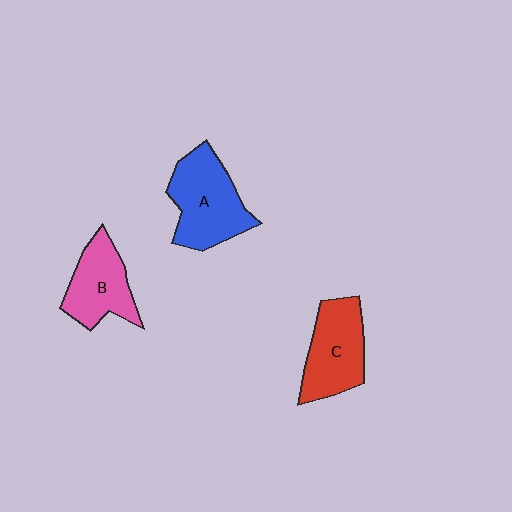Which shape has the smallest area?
Shape B (pink).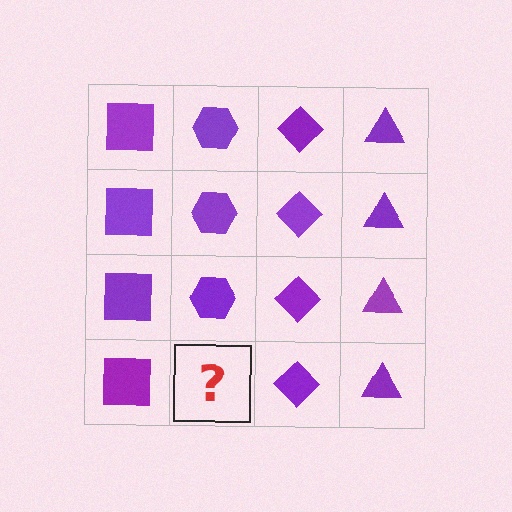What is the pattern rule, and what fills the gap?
The rule is that each column has a consistent shape. The gap should be filled with a purple hexagon.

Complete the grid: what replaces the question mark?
The question mark should be replaced with a purple hexagon.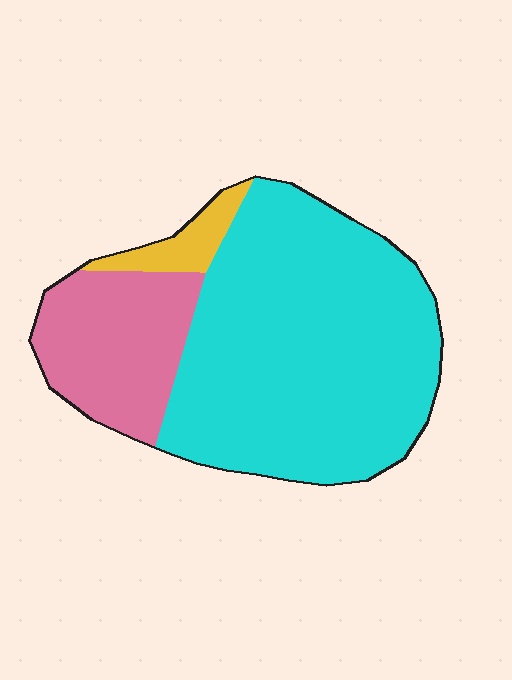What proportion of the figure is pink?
Pink takes up about one quarter (1/4) of the figure.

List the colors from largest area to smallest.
From largest to smallest: cyan, pink, yellow.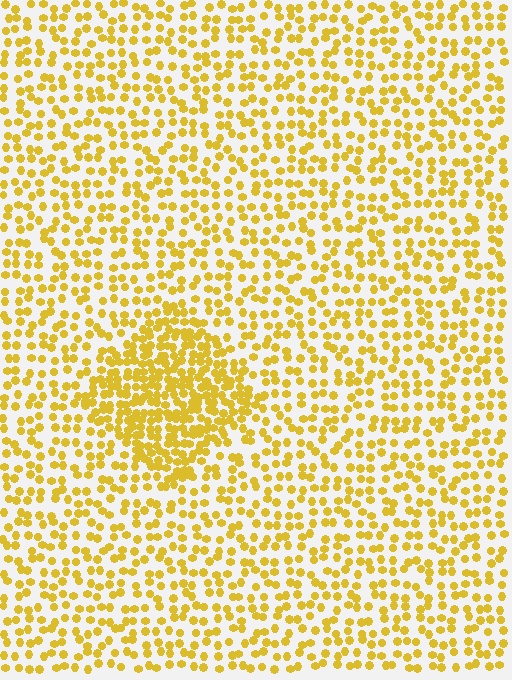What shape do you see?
I see a diamond.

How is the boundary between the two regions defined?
The boundary is defined by a change in element density (approximately 2.1x ratio). All elements are the same color, size, and shape.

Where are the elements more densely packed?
The elements are more densely packed inside the diamond boundary.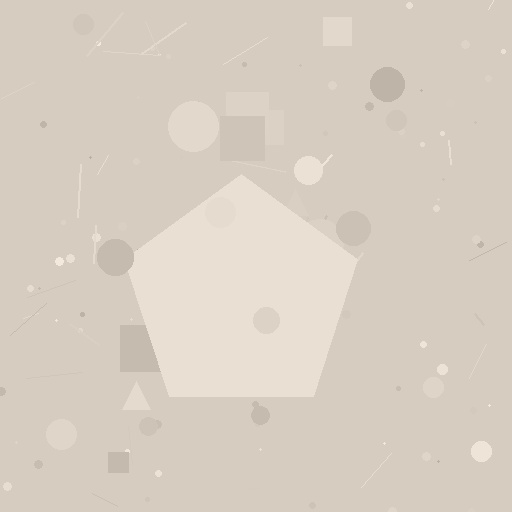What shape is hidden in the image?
A pentagon is hidden in the image.